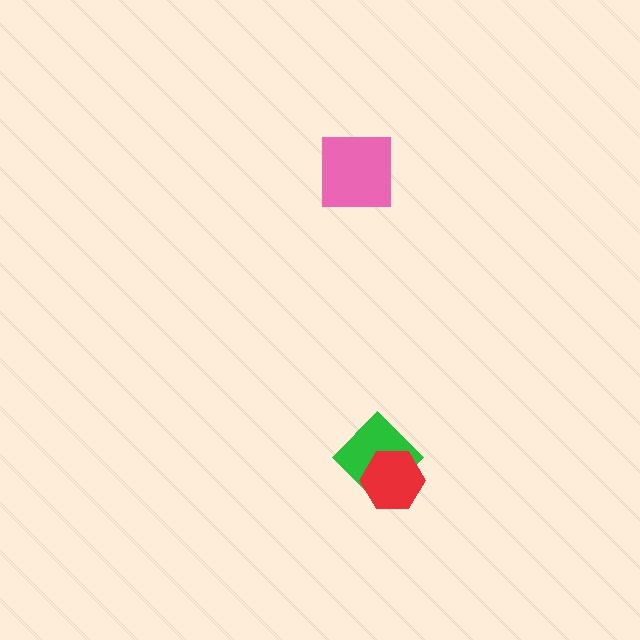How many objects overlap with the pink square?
0 objects overlap with the pink square.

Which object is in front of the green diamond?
The red hexagon is in front of the green diamond.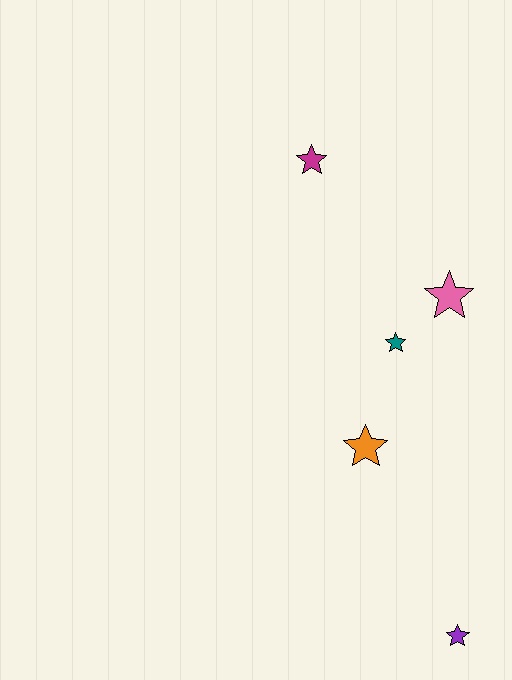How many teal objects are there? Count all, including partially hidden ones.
There is 1 teal object.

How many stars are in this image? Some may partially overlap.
There are 5 stars.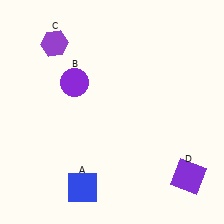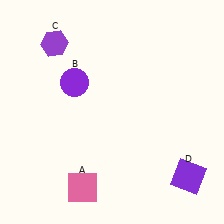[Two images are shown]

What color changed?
The square (A) changed from blue in Image 1 to pink in Image 2.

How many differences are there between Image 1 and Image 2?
There is 1 difference between the two images.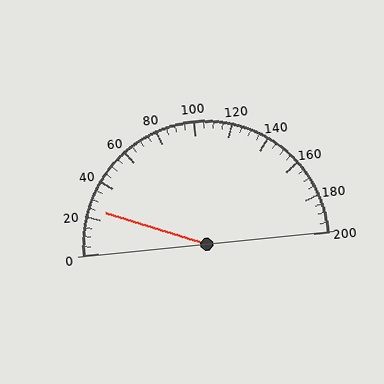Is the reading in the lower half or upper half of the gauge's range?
The reading is in the lower half of the range (0 to 200).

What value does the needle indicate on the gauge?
The needle indicates approximately 25.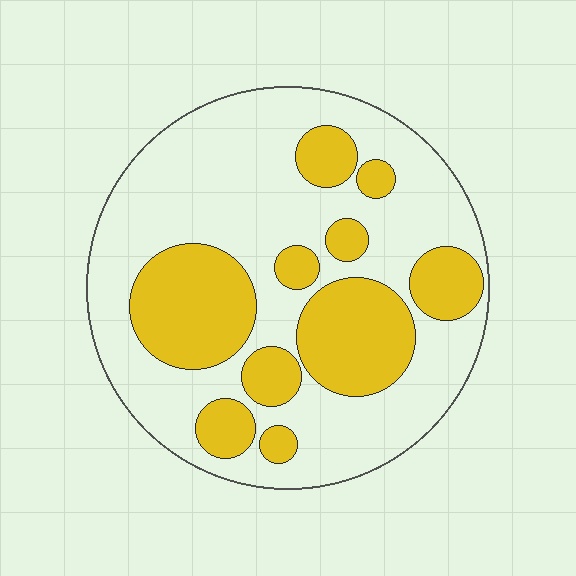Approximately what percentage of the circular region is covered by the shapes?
Approximately 35%.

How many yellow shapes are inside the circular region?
10.